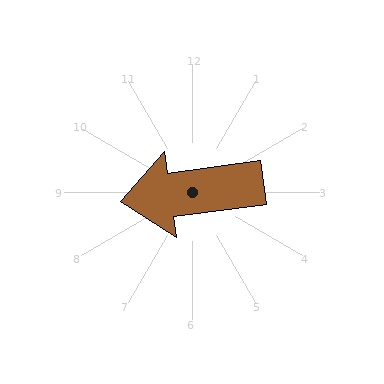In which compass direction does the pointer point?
West.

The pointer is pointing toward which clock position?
Roughly 9 o'clock.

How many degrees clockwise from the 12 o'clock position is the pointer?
Approximately 262 degrees.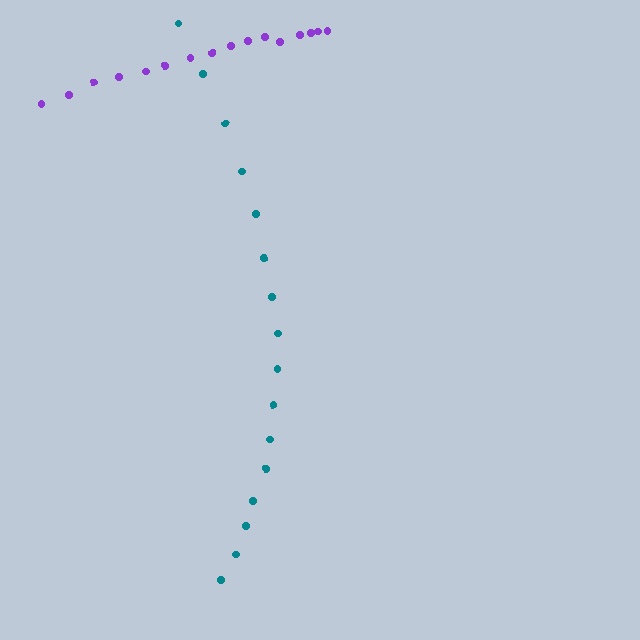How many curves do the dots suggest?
There are 2 distinct paths.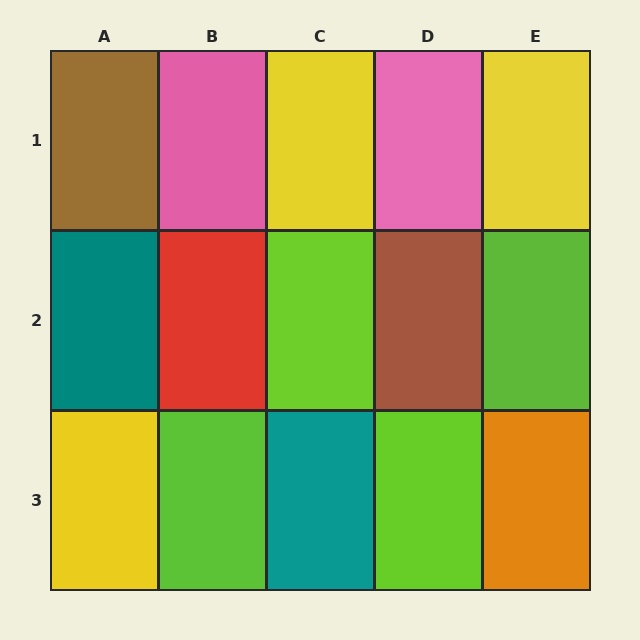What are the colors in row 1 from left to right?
Brown, pink, yellow, pink, yellow.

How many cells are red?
1 cell is red.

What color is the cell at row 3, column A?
Yellow.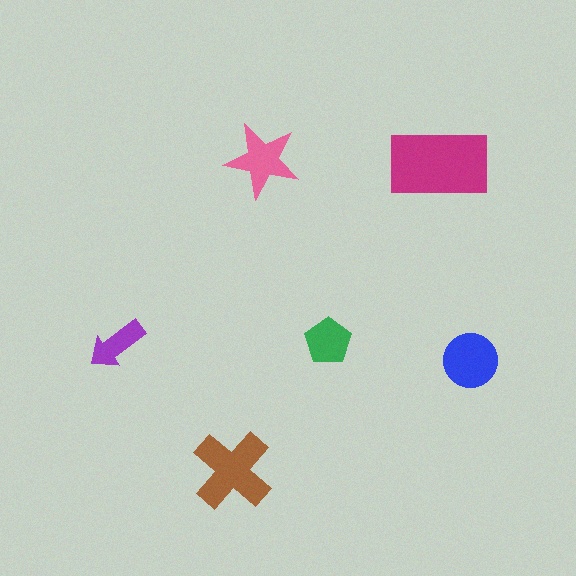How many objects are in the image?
There are 6 objects in the image.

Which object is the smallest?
The purple arrow.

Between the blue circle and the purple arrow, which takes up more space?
The blue circle.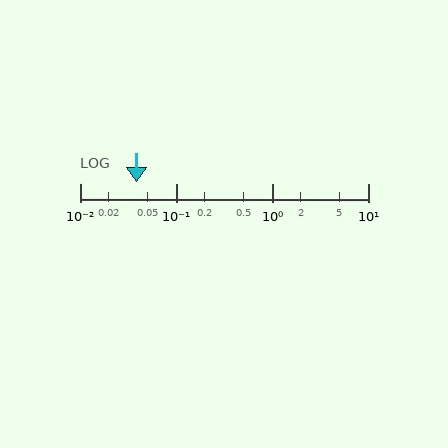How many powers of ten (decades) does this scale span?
The scale spans 3 decades, from 0.01 to 10.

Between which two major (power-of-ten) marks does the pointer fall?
The pointer is between 0.01 and 0.1.